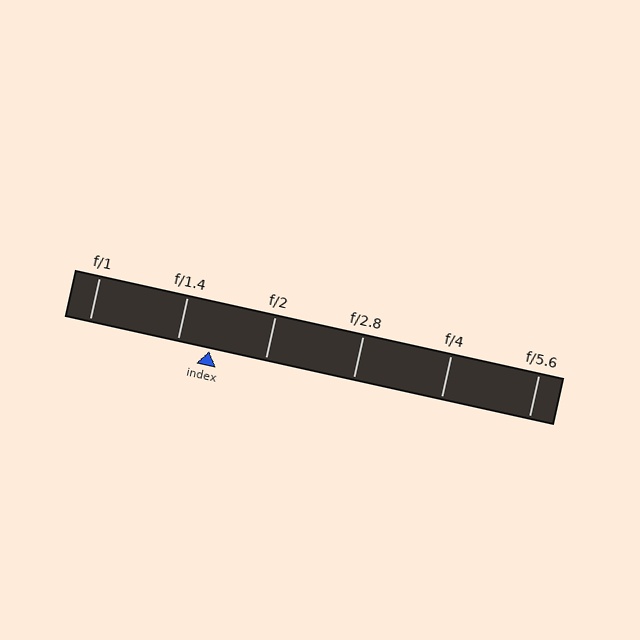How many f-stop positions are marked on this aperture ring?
There are 6 f-stop positions marked.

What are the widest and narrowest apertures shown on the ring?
The widest aperture shown is f/1 and the narrowest is f/5.6.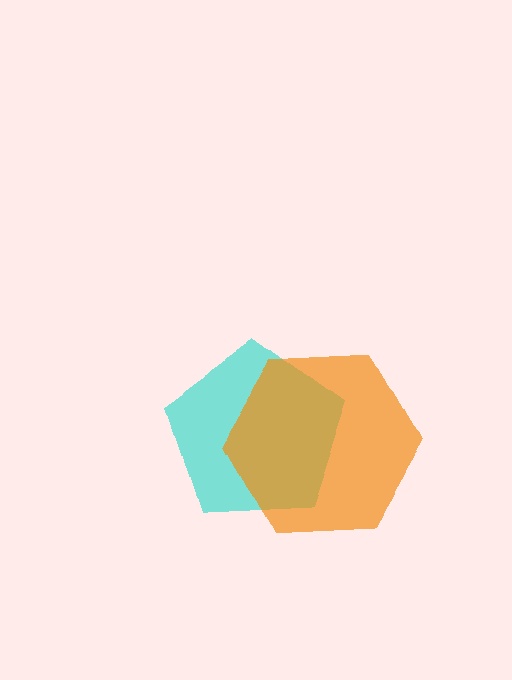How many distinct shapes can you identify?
There are 2 distinct shapes: a cyan pentagon, an orange hexagon.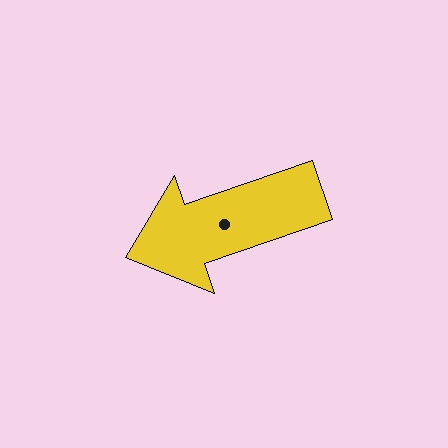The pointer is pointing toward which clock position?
Roughly 8 o'clock.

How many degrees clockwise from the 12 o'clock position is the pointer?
Approximately 251 degrees.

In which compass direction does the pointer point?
West.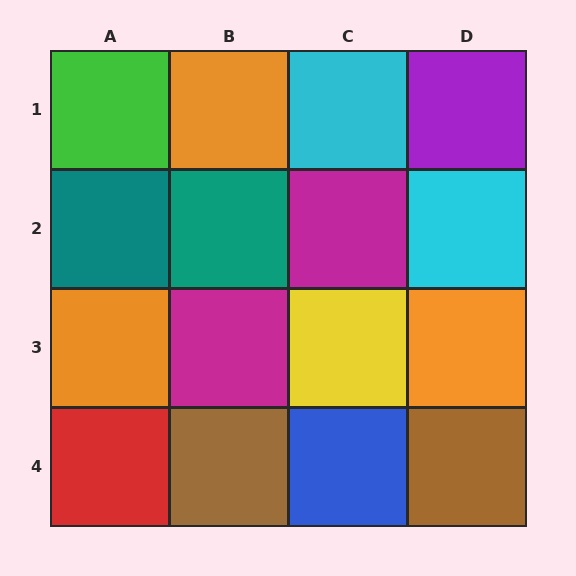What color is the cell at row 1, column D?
Purple.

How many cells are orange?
3 cells are orange.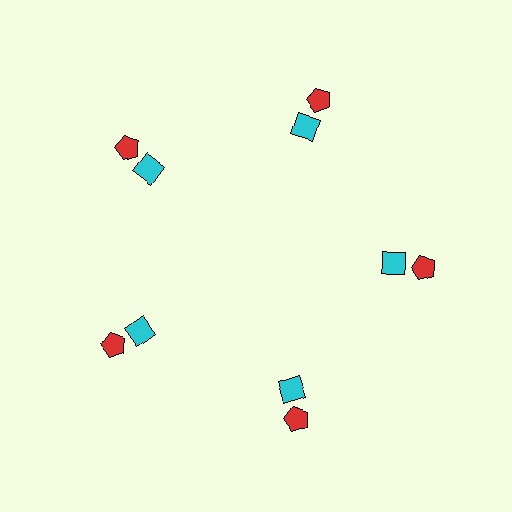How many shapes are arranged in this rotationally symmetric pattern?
There are 10 shapes, arranged in 5 groups of 2.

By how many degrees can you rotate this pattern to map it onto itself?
The pattern maps onto itself every 72 degrees of rotation.